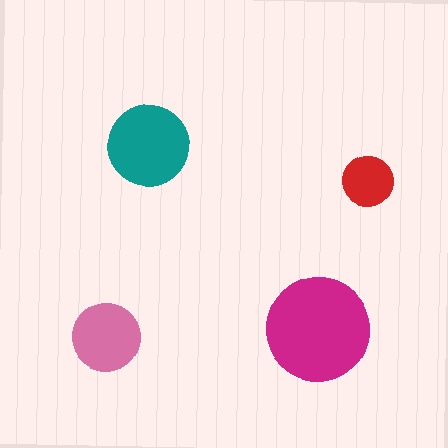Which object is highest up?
The teal circle is topmost.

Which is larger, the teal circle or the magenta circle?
The magenta one.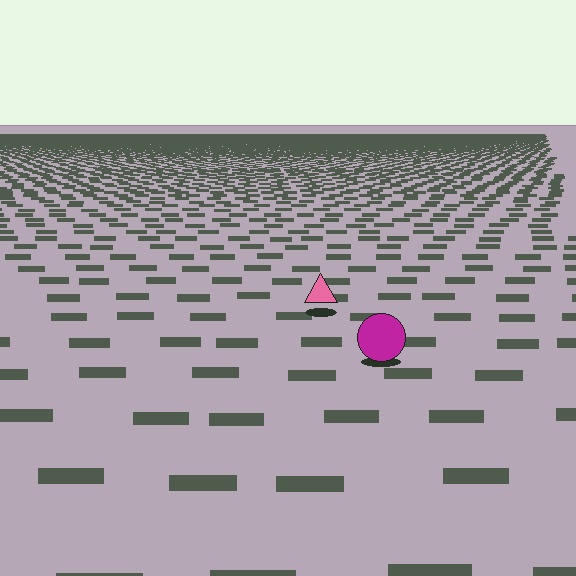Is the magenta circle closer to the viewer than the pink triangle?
Yes. The magenta circle is closer — you can tell from the texture gradient: the ground texture is coarser near it.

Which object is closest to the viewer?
The magenta circle is closest. The texture marks near it are larger and more spread out.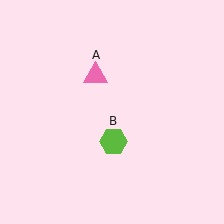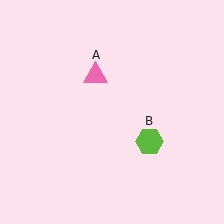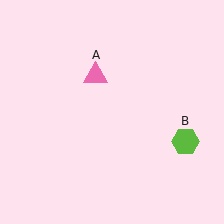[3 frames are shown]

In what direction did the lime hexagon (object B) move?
The lime hexagon (object B) moved right.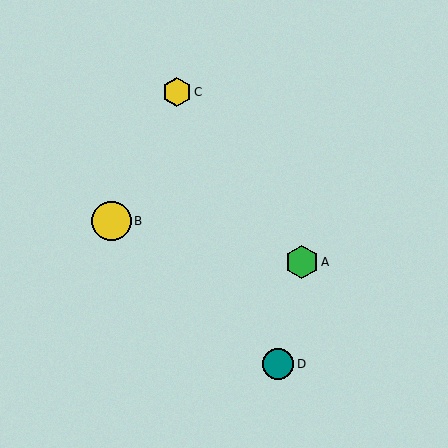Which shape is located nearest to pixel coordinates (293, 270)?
The green hexagon (labeled A) at (302, 262) is nearest to that location.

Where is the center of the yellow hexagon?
The center of the yellow hexagon is at (177, 92).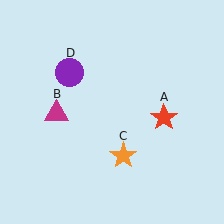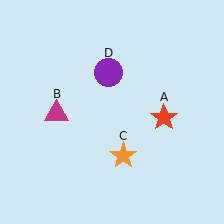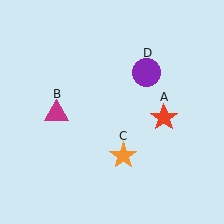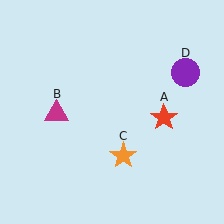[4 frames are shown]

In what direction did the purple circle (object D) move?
The purple circle (object D) moved right.